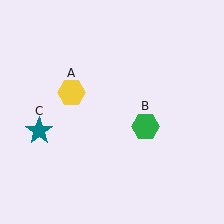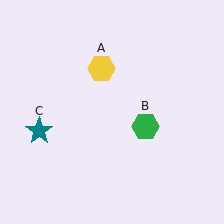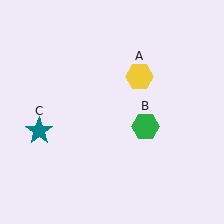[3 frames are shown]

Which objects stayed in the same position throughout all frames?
Green hexagon (object B) and teal star (object C) remained stationary.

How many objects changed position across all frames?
1 object changed position: yellow hexagon (object A).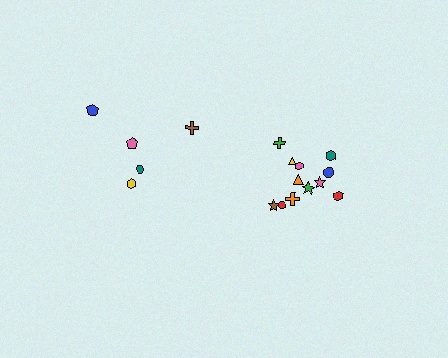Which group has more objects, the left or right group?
The right group.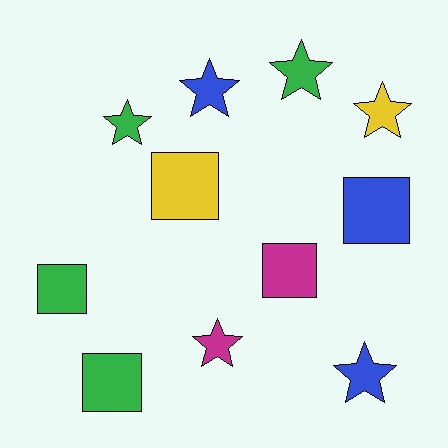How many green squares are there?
There are 2 green squares.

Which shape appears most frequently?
Star, with 6 objects.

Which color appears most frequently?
Green, with 4 objects.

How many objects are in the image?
There are 11 objects.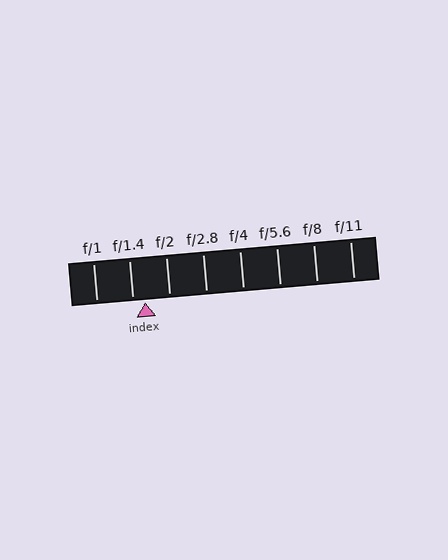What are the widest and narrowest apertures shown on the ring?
The widest aperture shown is f/1 and the narrowest is f/11.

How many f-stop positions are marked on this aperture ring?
There are 8 f-stop positions marked.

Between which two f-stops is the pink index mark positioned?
The index mark is between f/1.4 and f/2.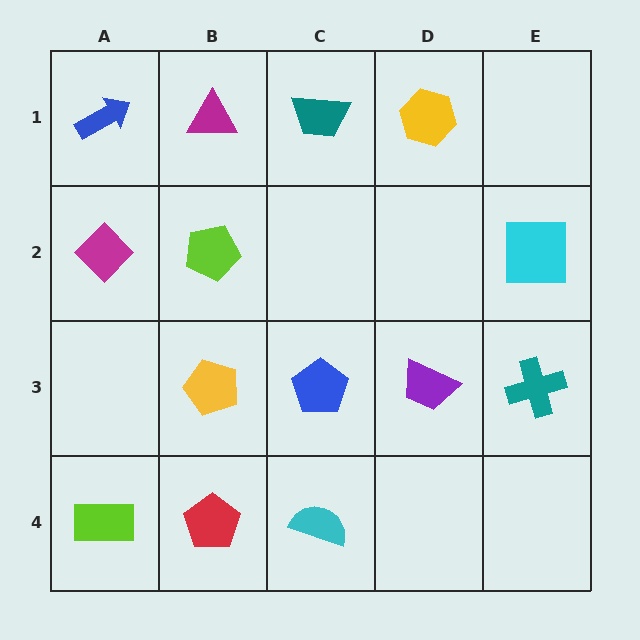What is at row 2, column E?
A cyan square.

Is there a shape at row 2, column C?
No, that cell is empty.